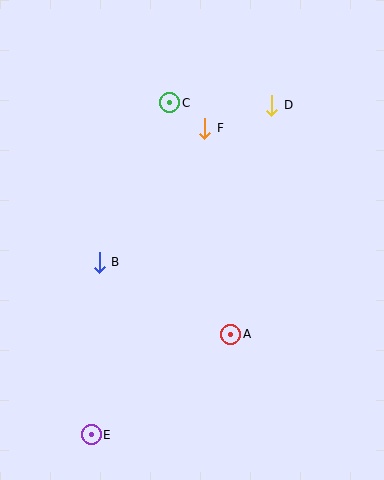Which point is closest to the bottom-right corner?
Point A is closest to the bottom-right corner.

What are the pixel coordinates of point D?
Point D is at (272, 105).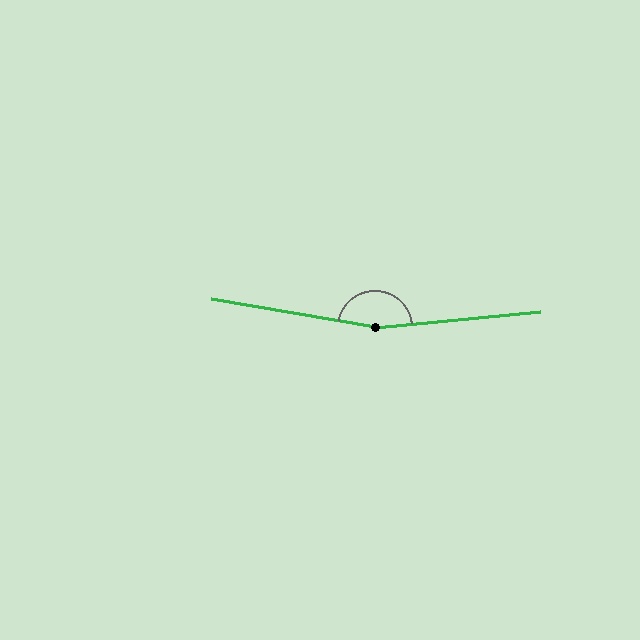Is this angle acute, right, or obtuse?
It is obtuse.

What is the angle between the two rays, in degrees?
Approximately 165 degrees.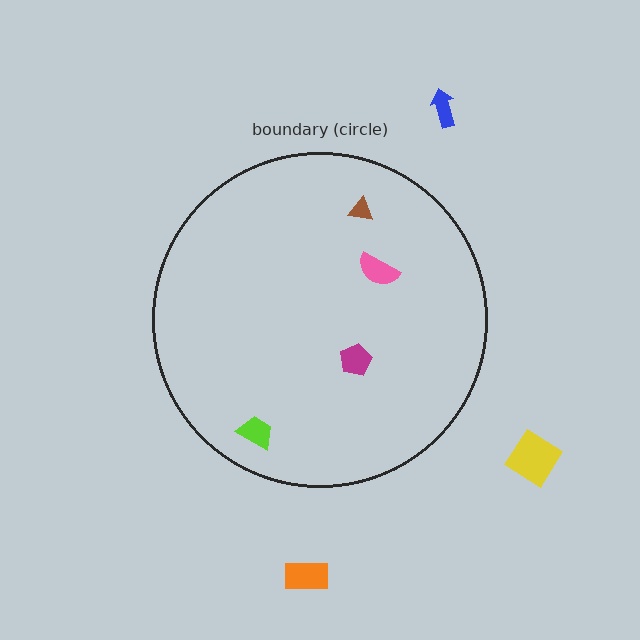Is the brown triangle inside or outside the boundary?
Inside.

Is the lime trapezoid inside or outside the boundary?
Inside.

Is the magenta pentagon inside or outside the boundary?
Inside.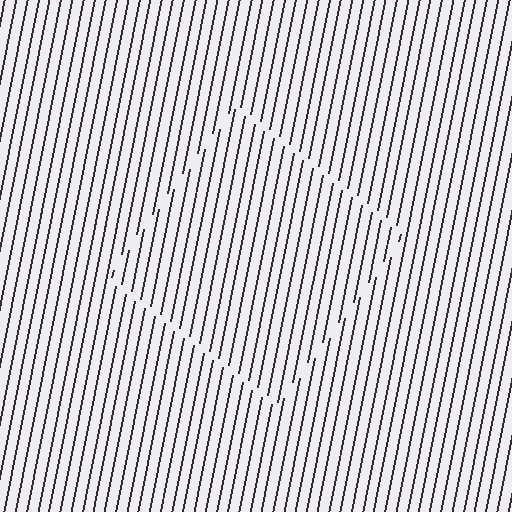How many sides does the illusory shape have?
4 sides — the line-ends trace a square.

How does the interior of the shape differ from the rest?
The interior of the shape contains the same grating, shifted by half a period — the contour is defined by the phase discontinuity where line-ends from the inner and outer gratings abut.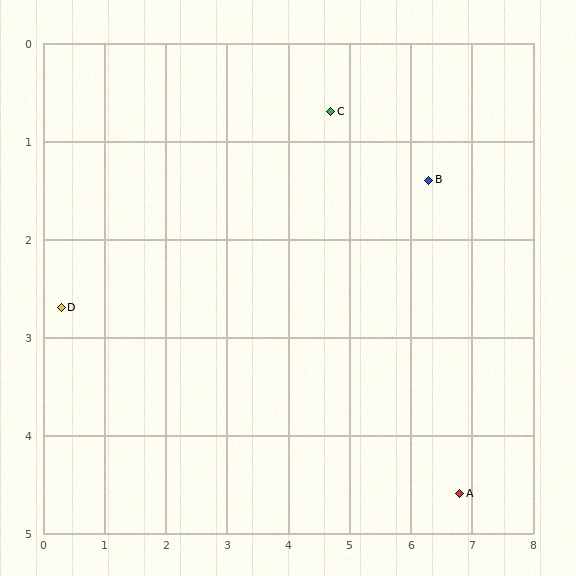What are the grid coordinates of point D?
Point D is at approximately (0.3, 2.7).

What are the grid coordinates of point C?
Point C is at approximately (4.7, 0.7).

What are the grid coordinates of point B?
Point B is at approximately (6.3, 1.4).